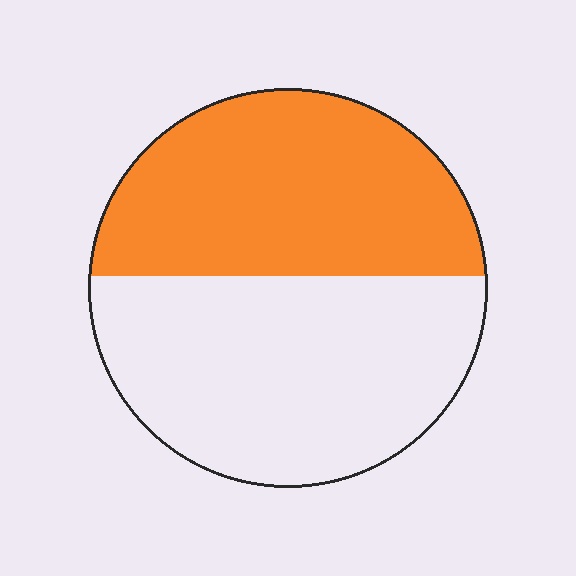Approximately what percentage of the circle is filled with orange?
Approximately 45%.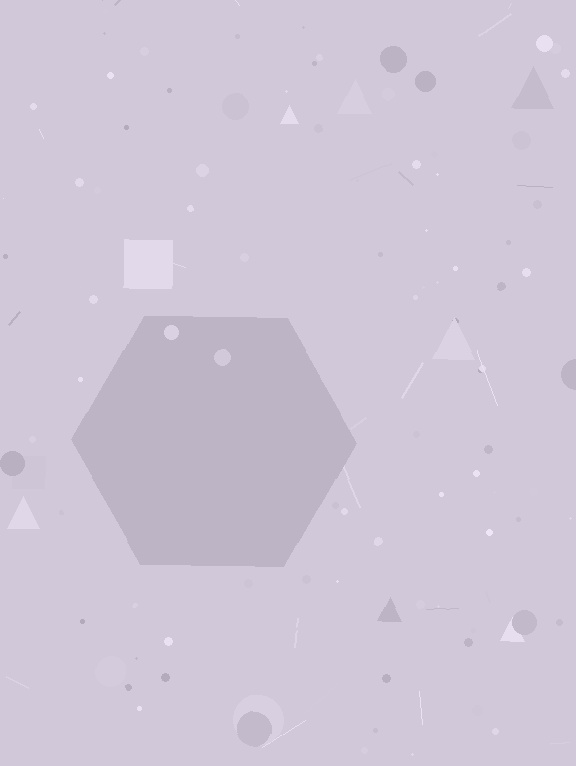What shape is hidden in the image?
A hexagon is hidden in the image.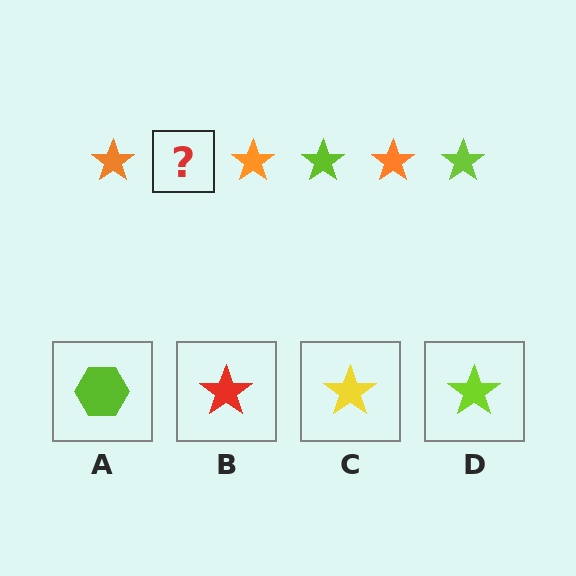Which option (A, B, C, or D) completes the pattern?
D.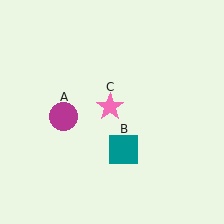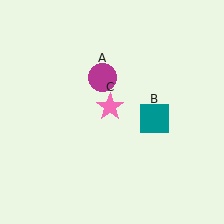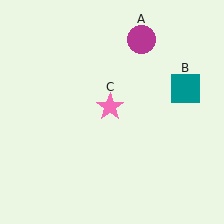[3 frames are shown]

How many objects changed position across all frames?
2 objects changed position: magenta circle (object A), teal square (object B).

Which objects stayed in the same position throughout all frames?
Pink star (object C) remained stationary.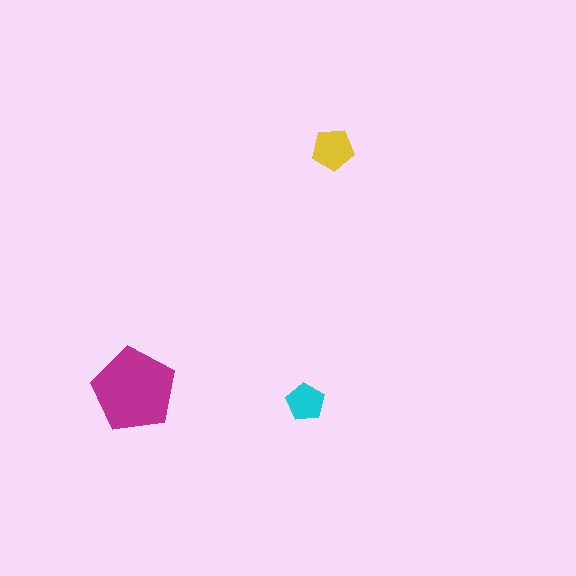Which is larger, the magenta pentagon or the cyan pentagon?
The magenta one.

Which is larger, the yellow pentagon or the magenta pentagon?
The magenta one.